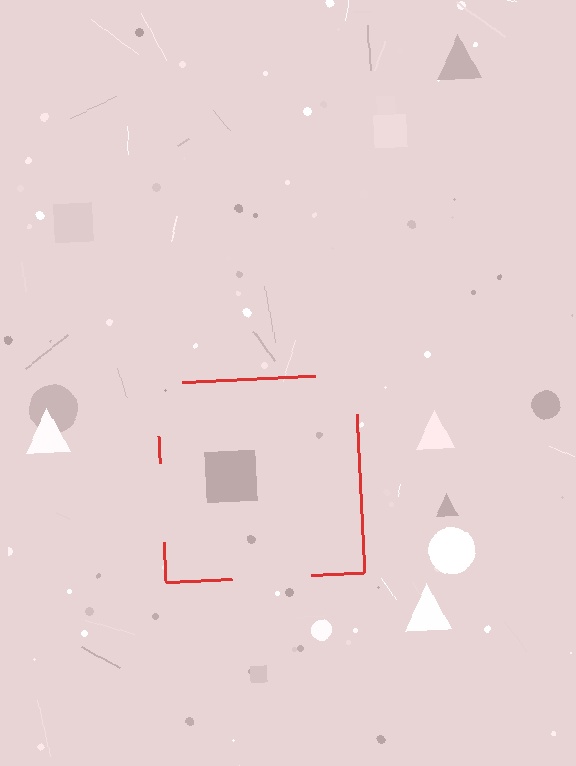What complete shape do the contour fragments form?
The contour fragments form a square.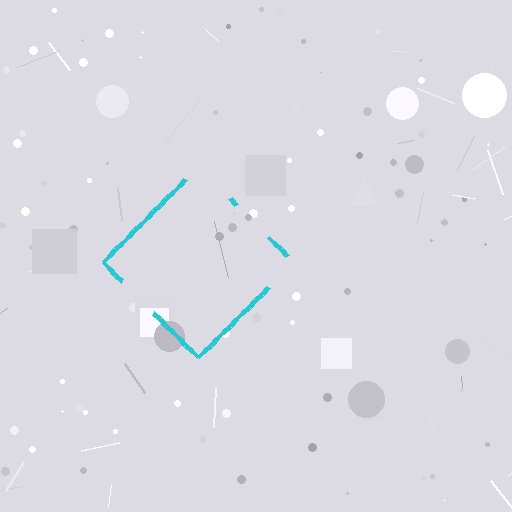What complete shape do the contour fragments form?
The contour fragments form a diamond.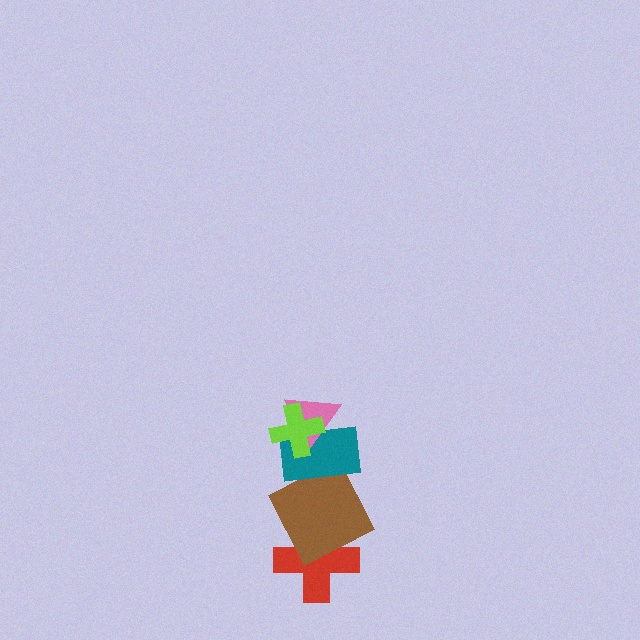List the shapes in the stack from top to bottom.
From top to bottom: the lime cross, the pink triangle, the teal rectangle, the brown square, the red cross.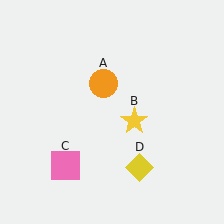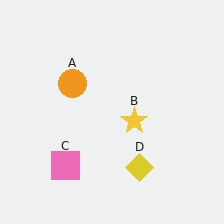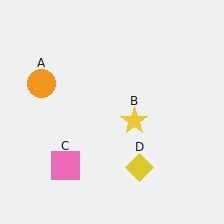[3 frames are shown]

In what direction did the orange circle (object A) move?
The orange circle (object A) moved left.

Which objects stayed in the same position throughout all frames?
Yellow star (object B) and pink square (object C) and yellow diamond (object D) remained stationary.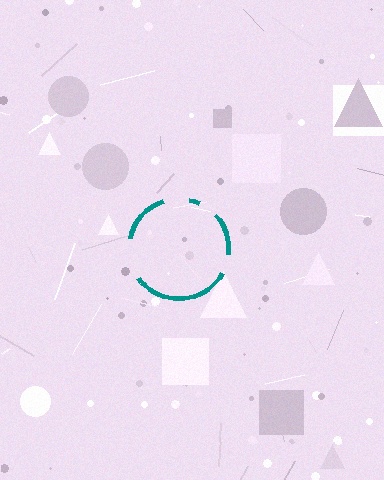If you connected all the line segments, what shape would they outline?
They would outline a circle.